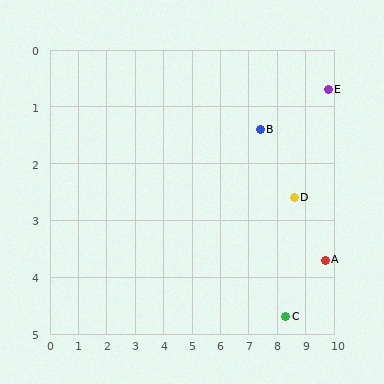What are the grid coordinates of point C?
Point C is at approximately (8.3, 4.7).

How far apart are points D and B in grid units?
Points D and B are about 1.7 grid units apart.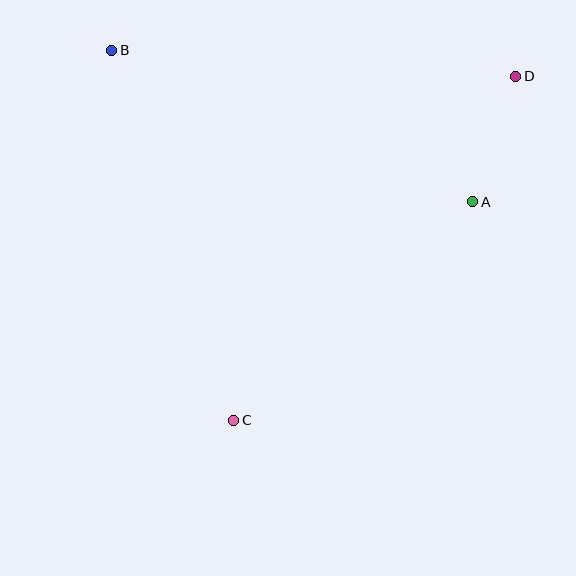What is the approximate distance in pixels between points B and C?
The distance between B and C is approximately 390 pixels.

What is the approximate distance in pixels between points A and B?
The distance between A and B is approximately 392 pixels.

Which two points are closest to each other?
Points A and D are closest to each other.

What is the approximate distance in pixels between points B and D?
The distance between B and D is approximately 405 pixels.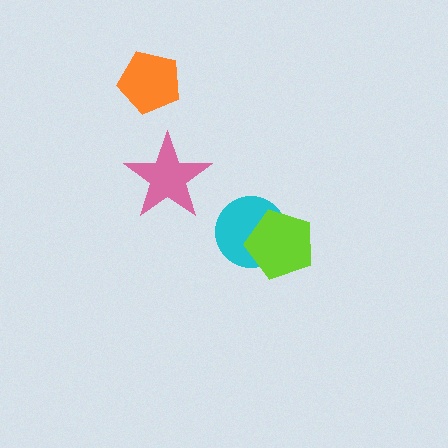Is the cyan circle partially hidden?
Yes, it is partially covered by another shape.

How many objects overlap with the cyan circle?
1 object overlaps with the cyan circle.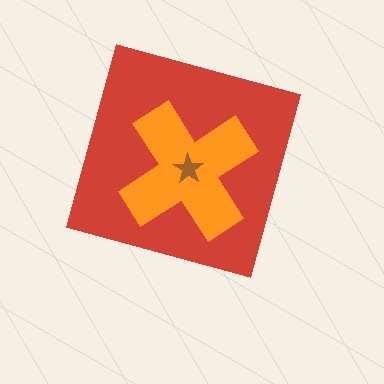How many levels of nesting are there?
3.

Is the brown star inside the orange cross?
Yes.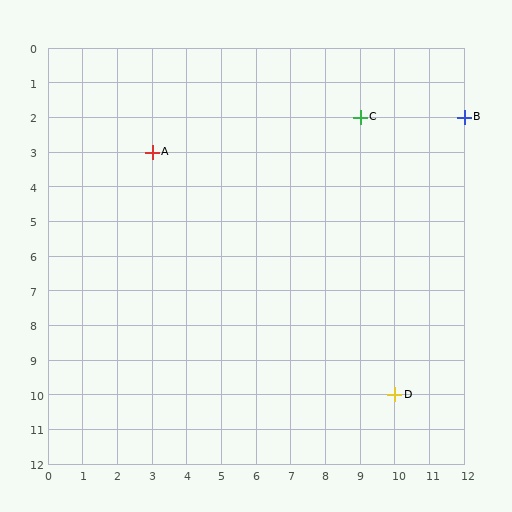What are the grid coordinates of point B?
Point B is at grid coordinates (12, 2).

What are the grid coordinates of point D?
Point D is at grid coordinates (10, 10).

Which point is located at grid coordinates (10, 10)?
Point D is at (10, 10).